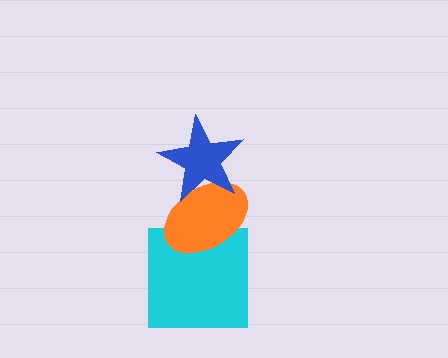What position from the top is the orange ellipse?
The orange ellipse is 2nd from the top.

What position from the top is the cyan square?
The cyan square is 3rd from the top.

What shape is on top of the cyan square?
The orange ellipse is on top of the cyan square.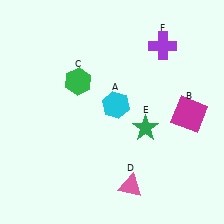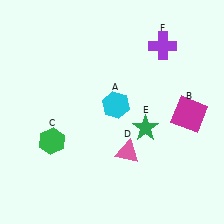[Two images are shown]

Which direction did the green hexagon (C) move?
The green hexagon (C) moved down.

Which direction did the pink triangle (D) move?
The pink triangle (D) moved up.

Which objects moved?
The objects that moved are: the green hexagon (C), the pink triangle (D).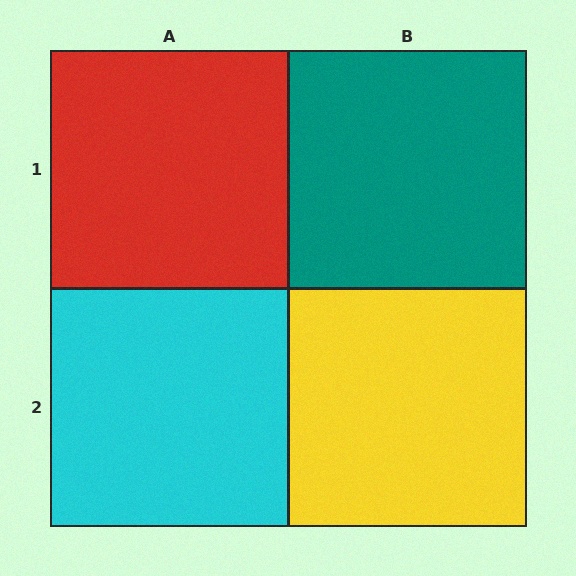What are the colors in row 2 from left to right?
Cyan, yellow.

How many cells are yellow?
1 cell is yellow.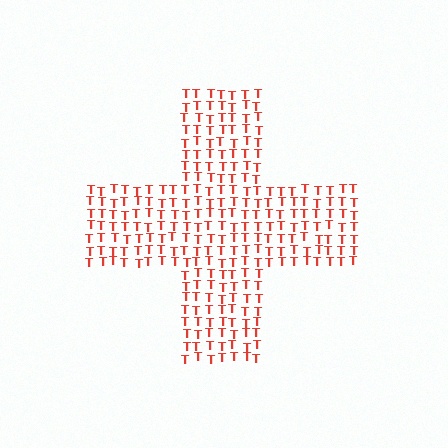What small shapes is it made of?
It is made of small letter T's.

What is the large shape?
The large shape is a cross.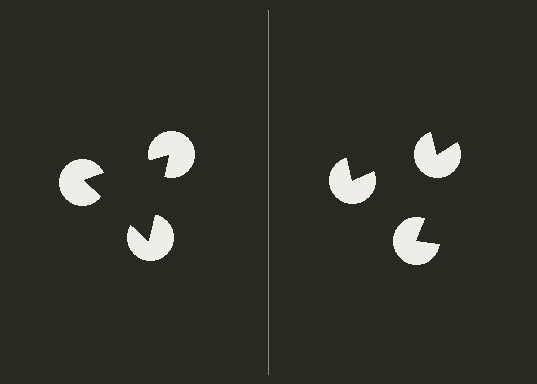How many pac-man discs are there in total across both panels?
6 — 3 on each side.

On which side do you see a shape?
An illusory triangle appears on the left side. On the right side the wedge cuts are rotated, so no coherent shape forms.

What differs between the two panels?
The pac-man discs are positioned identically on both sides; only the wedge orientations differ. On the left they align to a triangle; on the right they are misaligned.